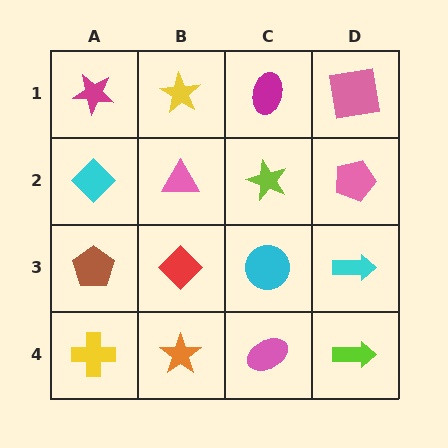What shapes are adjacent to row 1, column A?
A cyan diamond (row 2, column A), a yellow star (row 1, column B).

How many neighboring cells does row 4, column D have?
2.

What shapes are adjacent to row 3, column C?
A lime star (row 2, column C), a pink ellipse (row 4, column C), a red diamond (row 3, column B), a cyan arrow (row 3, column D).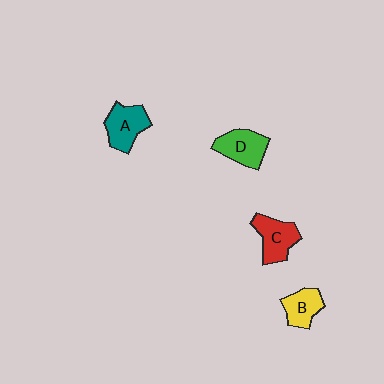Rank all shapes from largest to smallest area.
From largest to smallest: A (teal), C (red), D (green), B (yellow).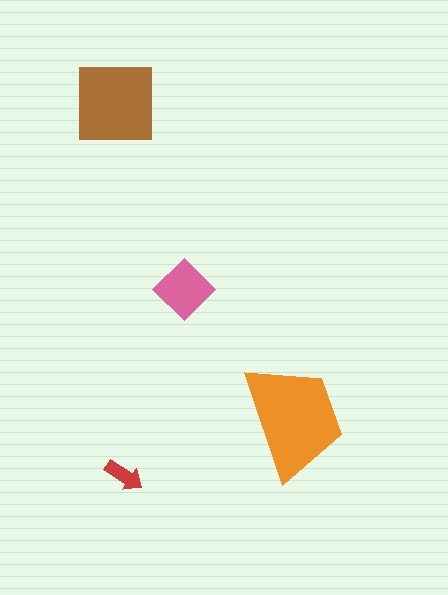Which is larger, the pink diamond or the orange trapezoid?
The orange trapezoid.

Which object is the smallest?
The red arrow.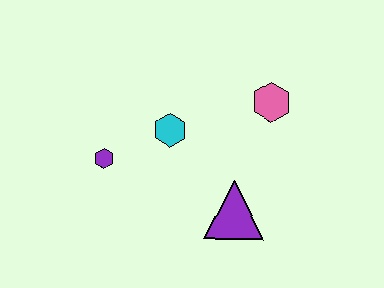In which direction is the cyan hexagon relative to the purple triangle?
The cyan hexagon is above the purple triangle.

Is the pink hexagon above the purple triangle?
Yes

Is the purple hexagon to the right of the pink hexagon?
No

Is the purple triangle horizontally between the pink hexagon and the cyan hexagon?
Yes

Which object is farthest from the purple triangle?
The purple hexagon is farthest from the purple triangle.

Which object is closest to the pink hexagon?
The cyan hexagon is closest to the pink hexagon.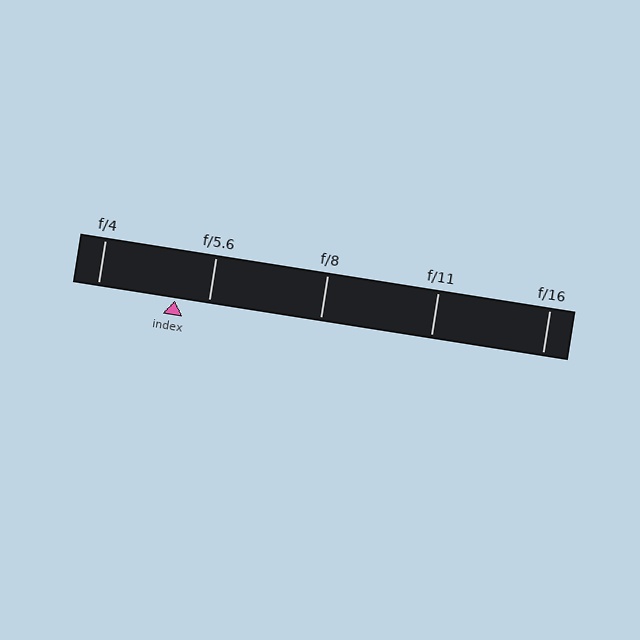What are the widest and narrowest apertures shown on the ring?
The widest aperture shown is f/4 and the narrowest is f/16.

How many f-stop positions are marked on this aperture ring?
There are 5 f-stop positions marked.